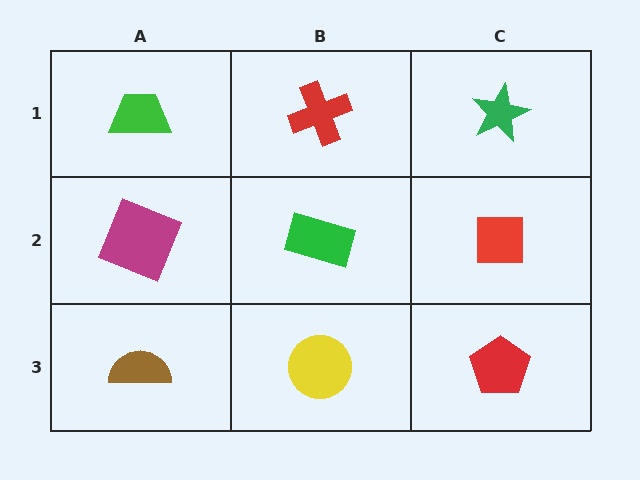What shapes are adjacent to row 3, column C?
A red square (row 2, column C), a yellow circle (row 3, column B).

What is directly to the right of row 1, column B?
A green star.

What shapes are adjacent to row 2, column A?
A green trapezoid (row 1, column A), a brown semicircle (row 3, column A), a green rectangle (row 2, column B).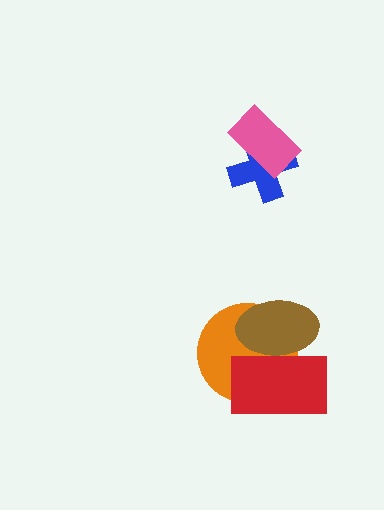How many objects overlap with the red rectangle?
2 objects overlap with the red rectangle.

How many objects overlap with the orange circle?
2 objects overlap with the orange circle.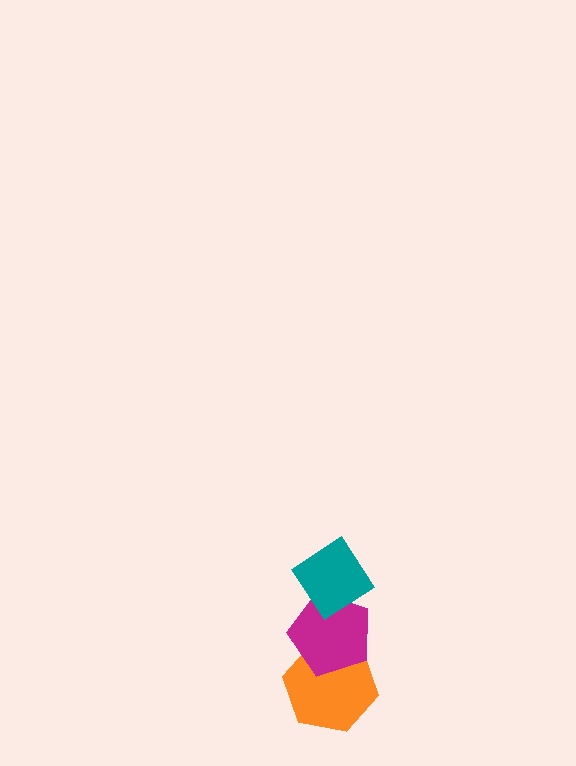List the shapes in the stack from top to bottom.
From top to bottom: the teal diamond, the magenta pentagon, the orange hexagon.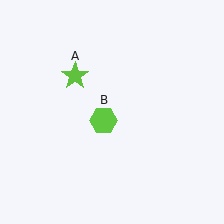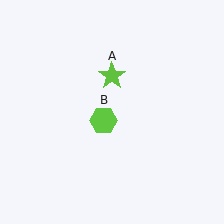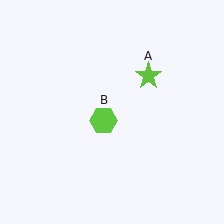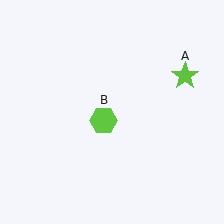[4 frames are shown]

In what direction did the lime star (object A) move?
The lime star (object A) moved right.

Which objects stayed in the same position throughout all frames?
Lime hexagon (object B) remained stationary.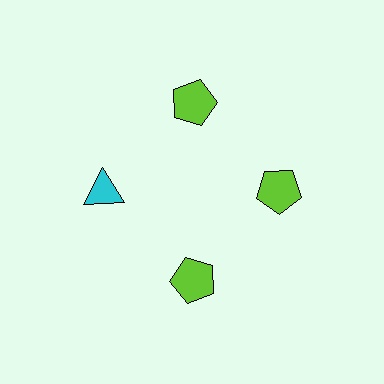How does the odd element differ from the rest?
It differs in both color (cyan instead of lime) and shape (triangle instead of pentagon).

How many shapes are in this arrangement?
There are 4 shapes arranged in a ring pattern.